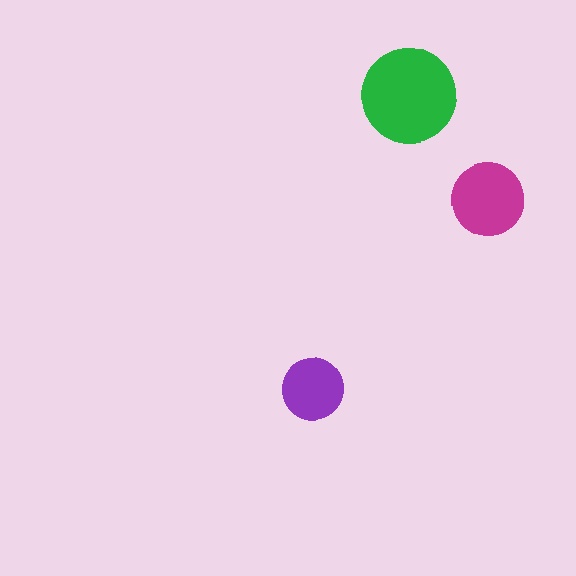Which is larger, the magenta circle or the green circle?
The green one.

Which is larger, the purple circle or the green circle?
The green one.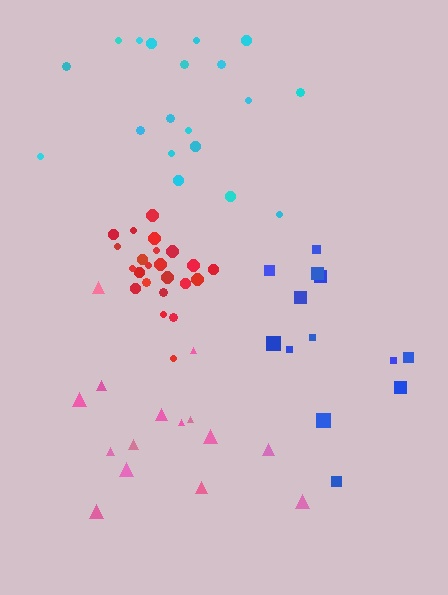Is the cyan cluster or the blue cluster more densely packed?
Cyan.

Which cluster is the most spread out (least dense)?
Blue.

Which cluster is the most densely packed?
Red.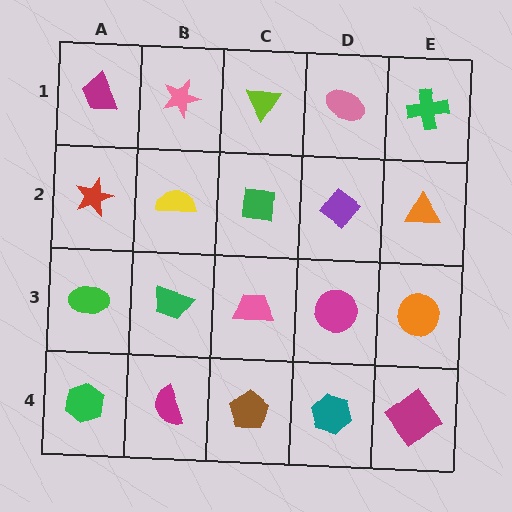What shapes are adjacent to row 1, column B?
A yellow semicircle (row 2, column B), a magenta trapezoid (row 1, column A), a lime triangle (row 1, column C).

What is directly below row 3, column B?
A magenta semicircle.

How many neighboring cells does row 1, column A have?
2.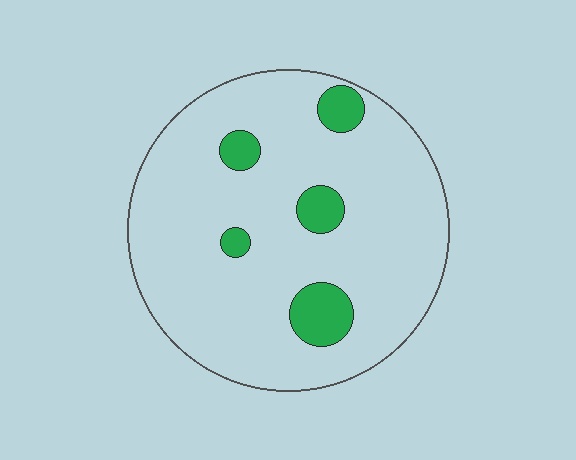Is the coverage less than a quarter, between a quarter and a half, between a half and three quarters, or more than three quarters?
Less than a quarter.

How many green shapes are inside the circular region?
5.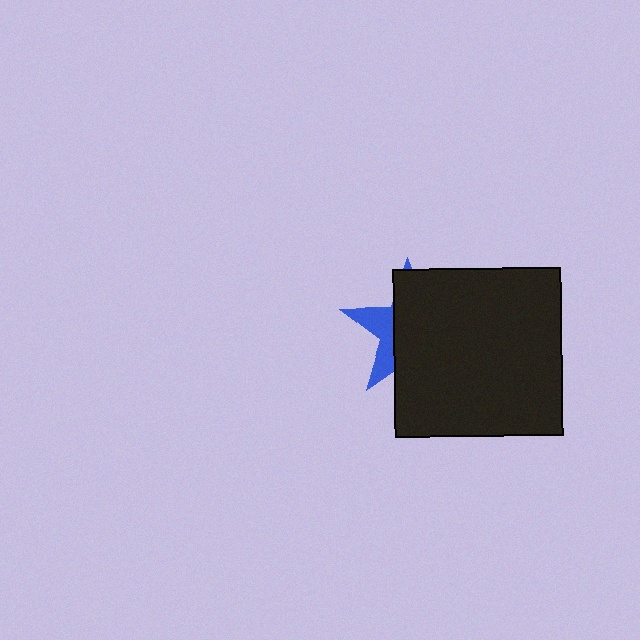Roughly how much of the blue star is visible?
A small part of it is visible (roughly 30%).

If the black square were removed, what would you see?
You would see the complete blue star.